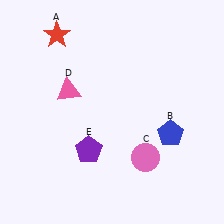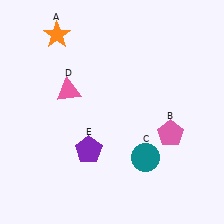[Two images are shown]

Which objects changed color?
A changed from red to orange. B changed from blue to pink. C changed from pink to teal.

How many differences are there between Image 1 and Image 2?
There are 3 differences between the two images.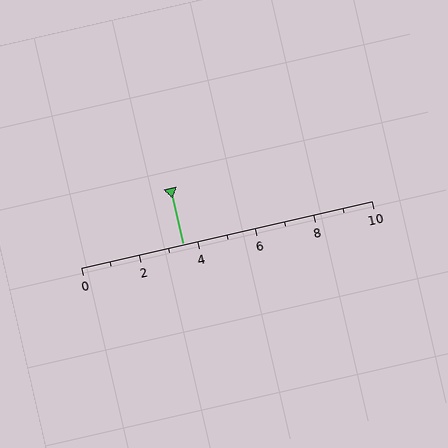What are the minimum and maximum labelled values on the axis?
The axis runs from 0 to 10.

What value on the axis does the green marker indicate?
The marker indicates approximately 3.5.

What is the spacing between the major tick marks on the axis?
The major ticks are spaced 2 apart.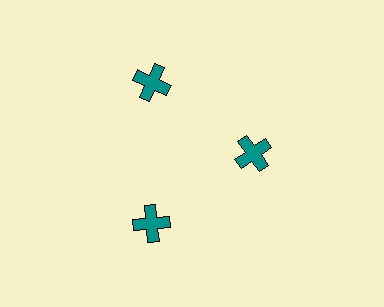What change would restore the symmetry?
The symmetry would be restored by moving it outward, back onto the ring so that all 3 crosses sit at equal angles and equal distance from the center.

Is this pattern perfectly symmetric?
No. The 3 teal crosses are arranged in a ring, but one element near the 3 o'clock position is pulled inward toward the center, breaking the 3-fold rotational symmetry.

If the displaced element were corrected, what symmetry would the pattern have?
It would have 3-fold rotational symmetry — the pattern would map onto itself every 120 degrees.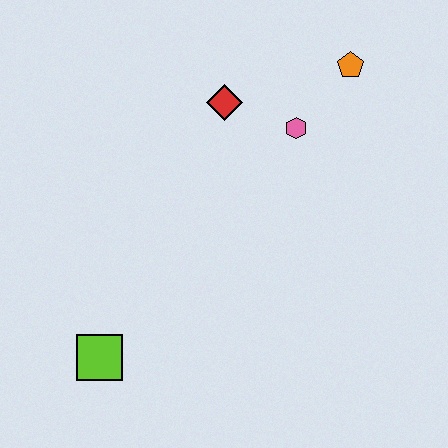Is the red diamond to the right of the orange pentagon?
No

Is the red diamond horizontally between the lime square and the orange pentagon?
Yes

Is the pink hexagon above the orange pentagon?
No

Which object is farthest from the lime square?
The orange pentagon is farthest from the lime square.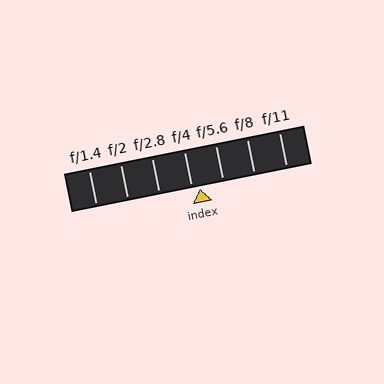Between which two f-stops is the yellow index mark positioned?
The index mark is between f/4 and f/5.6.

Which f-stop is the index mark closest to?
The index mark is closest to f/4.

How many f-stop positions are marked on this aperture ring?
There are 7 f-stop positions marked.